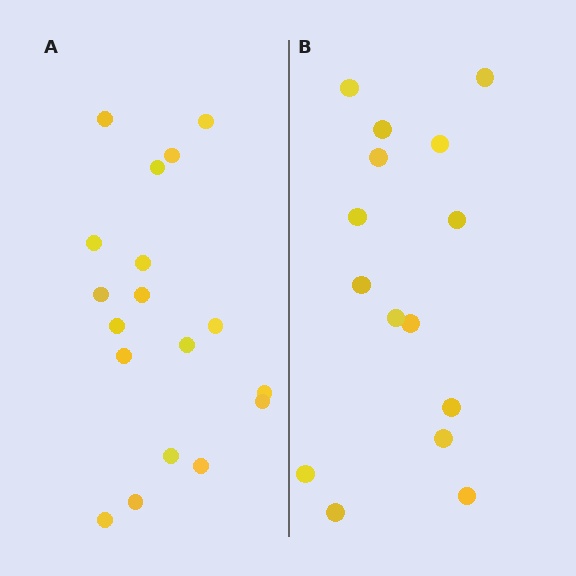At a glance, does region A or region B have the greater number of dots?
Region A (the left region) has more dots.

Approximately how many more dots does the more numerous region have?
Region A has just a few more — roughly 2 or 3 more dots than region B.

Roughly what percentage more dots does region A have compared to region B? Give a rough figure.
About 20% more.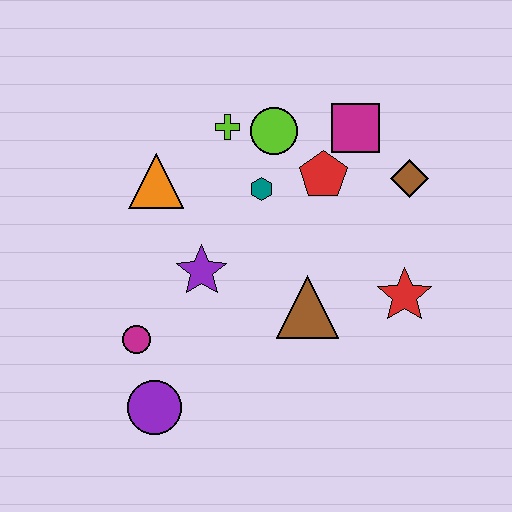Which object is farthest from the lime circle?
The purple circle is farthest from the lime circle.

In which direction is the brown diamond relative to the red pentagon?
The brown diamond is to the right of the red pentagon.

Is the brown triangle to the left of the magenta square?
Yes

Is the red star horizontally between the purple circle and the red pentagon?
No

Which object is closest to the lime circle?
The lime cross is closest to the lime circle.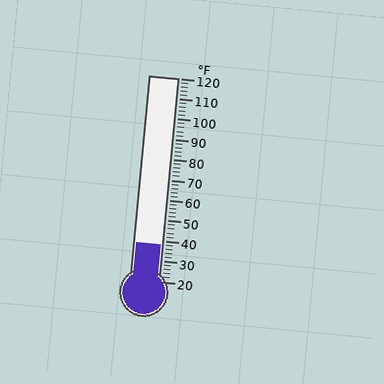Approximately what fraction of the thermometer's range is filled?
The thermometer is filled to approximately 20% of its range.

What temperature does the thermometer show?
The thermometer shows approximately 38°F.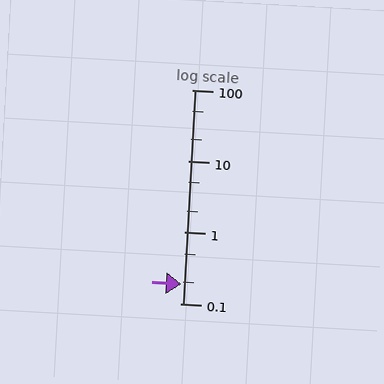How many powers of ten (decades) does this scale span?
The scale spans 3 decades, from 0.1 to 100.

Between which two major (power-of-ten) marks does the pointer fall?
The pointer is between 0.1 and 1.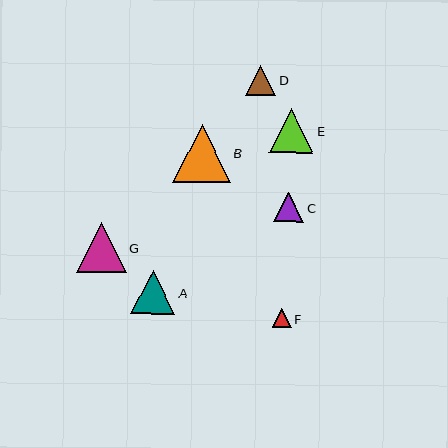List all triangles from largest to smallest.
From largest to smallest: B, G, A, E, D, C, F.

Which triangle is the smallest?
Triangle F is the smallest with a size of approximately 19 pixels.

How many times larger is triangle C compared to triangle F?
Triangle C is approximately 1.6 times the size of triangle F.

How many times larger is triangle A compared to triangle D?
Triangle A is approximately 1.5 times the size of triangle D.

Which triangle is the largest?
Triangle B is the largest with a size of approximately 58 pixels.